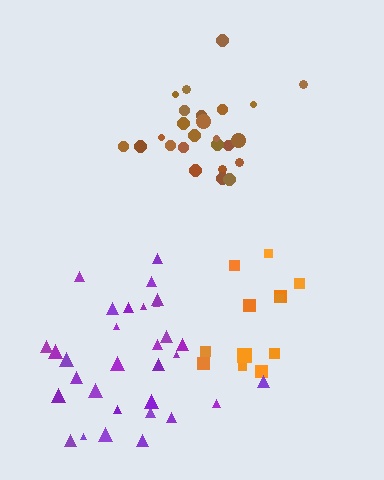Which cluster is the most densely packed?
Brown.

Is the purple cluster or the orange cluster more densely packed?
Purple.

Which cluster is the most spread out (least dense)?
Orange.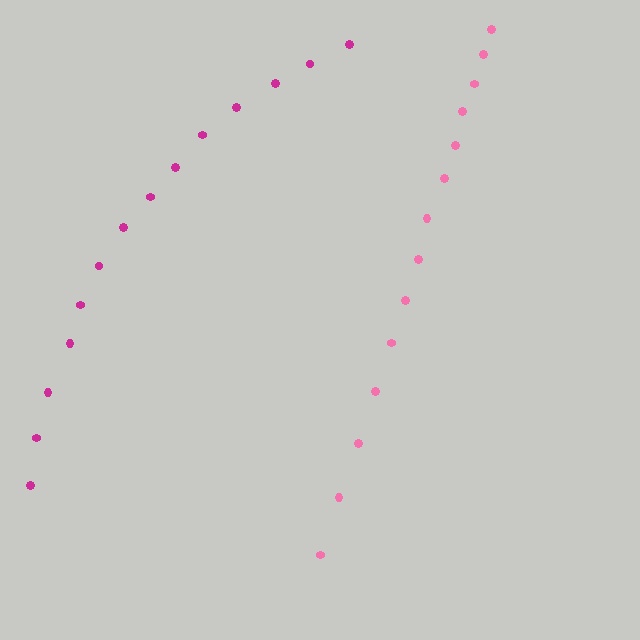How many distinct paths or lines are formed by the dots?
There are 2 distinct paths.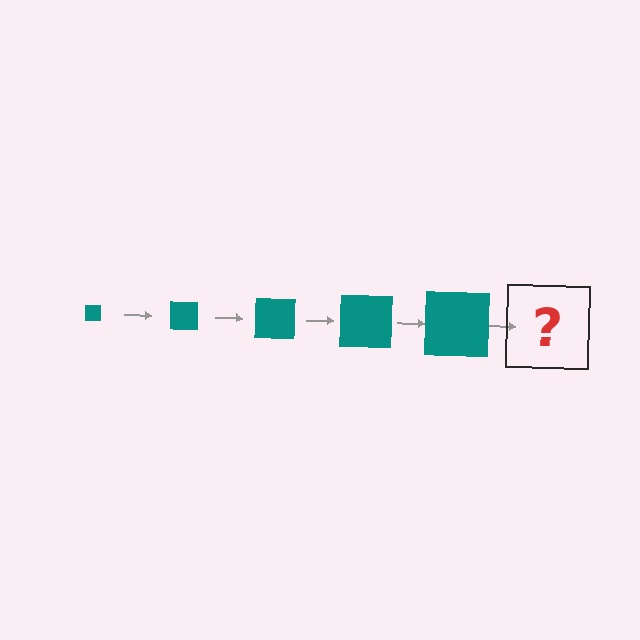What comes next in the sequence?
The next element should be a teal square, larger than the previous one.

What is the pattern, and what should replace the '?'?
The pattern is that the square gets progressively larger each step. The '?' should be a teal square, larger than the previous one.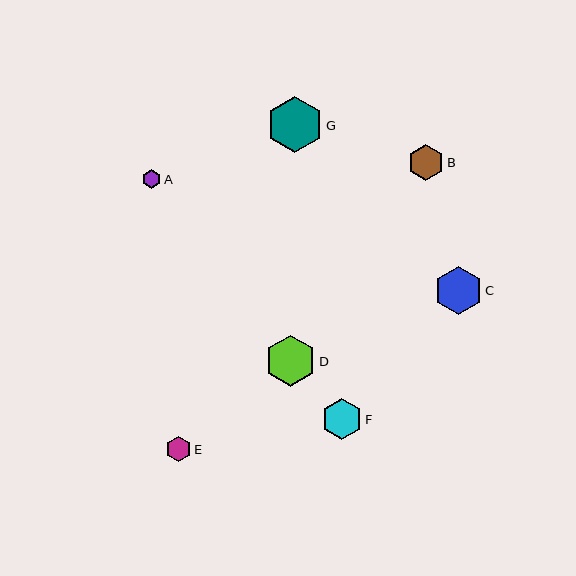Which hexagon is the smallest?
Hexagon A is the smallest with a size of approximately 18 pixels.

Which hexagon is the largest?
Hexagon G is the largest with a size of approximately 56 pixels.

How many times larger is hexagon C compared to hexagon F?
Hexagon C is approximately 1.2 times the size of hexagon F.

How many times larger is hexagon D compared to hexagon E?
Hexagon D is approximately 2.0 times the size of hexagon E.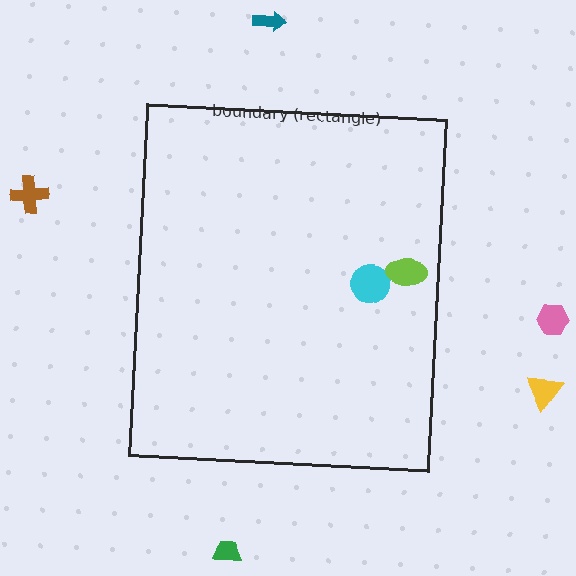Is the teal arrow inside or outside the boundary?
Outside.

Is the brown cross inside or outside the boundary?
Outside.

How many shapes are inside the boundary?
2 inside, 5 outside.